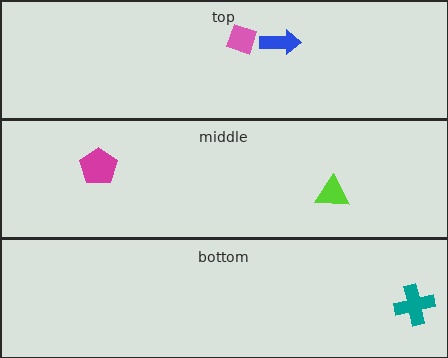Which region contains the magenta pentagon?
The middle region.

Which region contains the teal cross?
The bottom region.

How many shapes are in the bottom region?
1.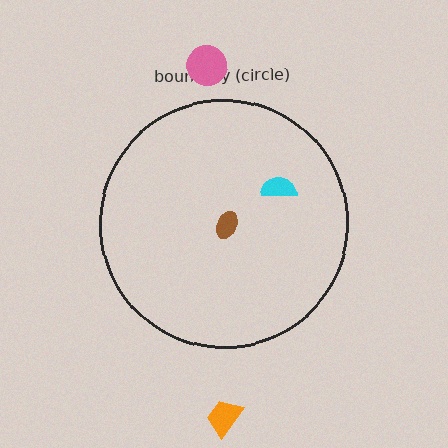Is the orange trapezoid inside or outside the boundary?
Outside.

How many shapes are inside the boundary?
2 inside, 2 outside.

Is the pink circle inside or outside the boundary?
Outside.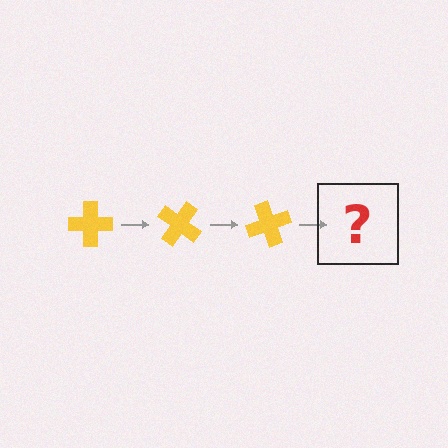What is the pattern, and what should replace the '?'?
The pattern is that the cross rotates 35 degrees each step. The '?' should be a yellow cross rotated 105 degrees.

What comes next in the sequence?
The next element should be a yellow cross rotated 105 degrees.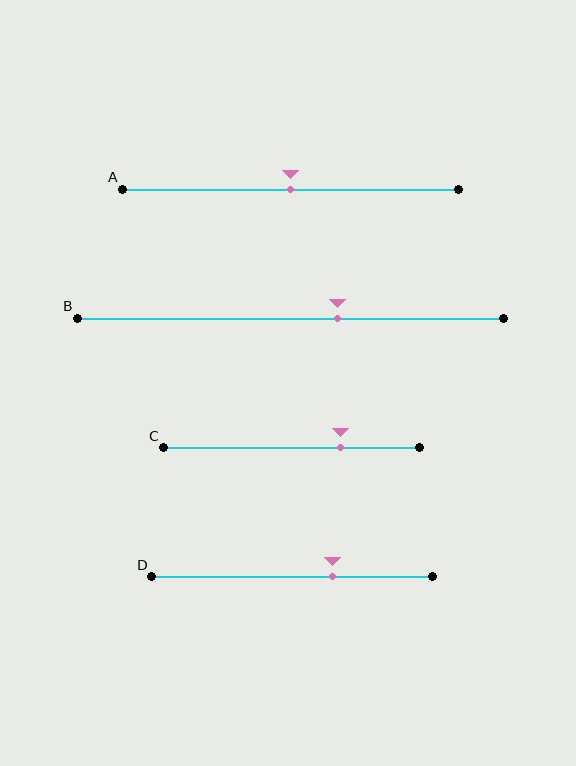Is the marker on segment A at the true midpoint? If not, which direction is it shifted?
Yes, the marker on segment A is at the true midpoint.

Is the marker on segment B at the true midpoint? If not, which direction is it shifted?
No, the marker on segment B is shifted to the right by about 11% of the segment length.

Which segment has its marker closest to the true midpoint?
Segment A has its marker closest to the true midpoint.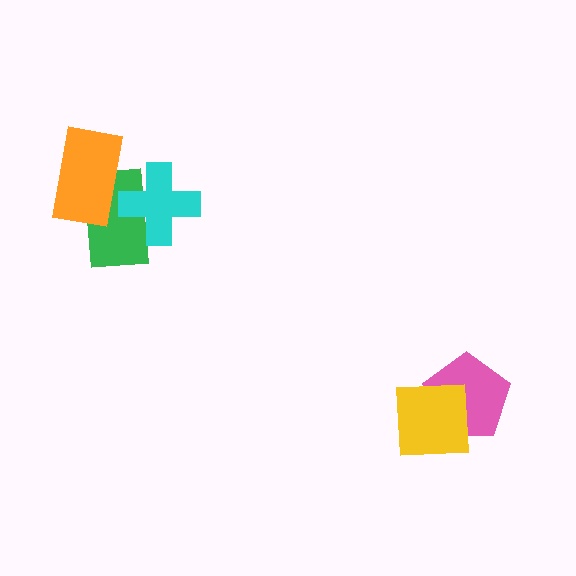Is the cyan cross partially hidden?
Yes, it is partially covered by another shape.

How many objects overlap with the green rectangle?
2 objects overlap with the green rectangle.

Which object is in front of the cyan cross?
The orange rectangle is in front of the cyan cross.